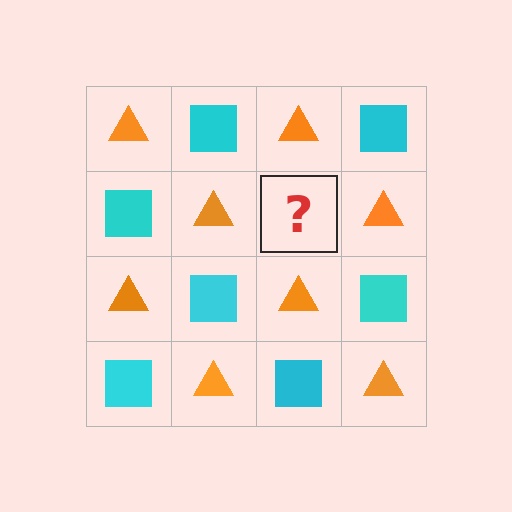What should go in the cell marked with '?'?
The missing cell should contain a cyan square.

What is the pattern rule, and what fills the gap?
The rule is that it alternates orange triangle and cyan square in a checkerboard pattern. The gap should be filled with a cyan square.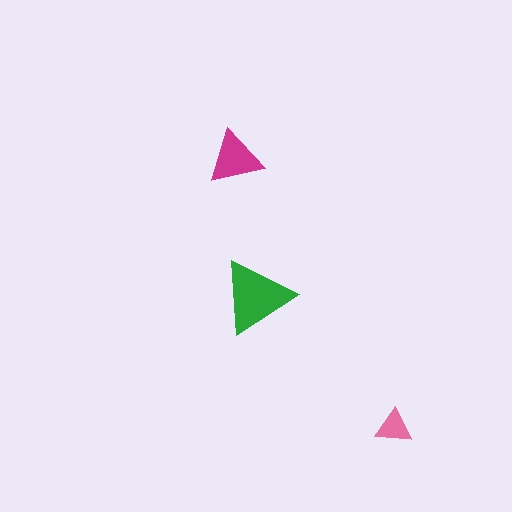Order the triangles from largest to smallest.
the green one, the magenta one, the pink one.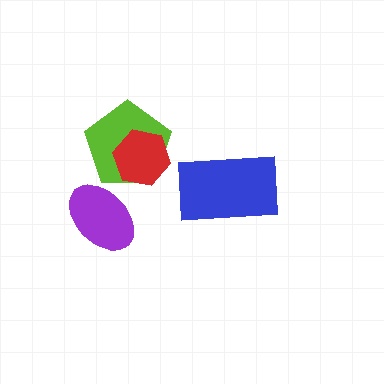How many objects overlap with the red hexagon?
1 object overlaps with the red hexagon.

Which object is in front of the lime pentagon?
The red hexagon is in front of the lime pentagon.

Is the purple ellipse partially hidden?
No, no other shape covers it.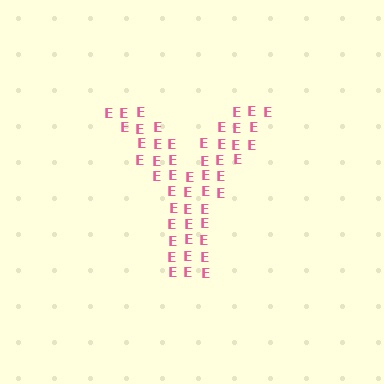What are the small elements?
The small elements are letter E's.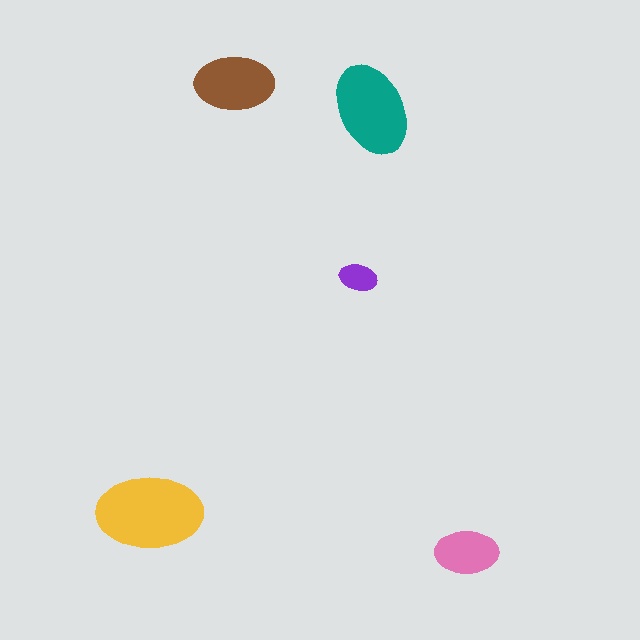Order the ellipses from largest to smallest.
the yellow one, the teal one, the brown one, the pink one, the purple one.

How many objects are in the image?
There are 5 objects in the image.